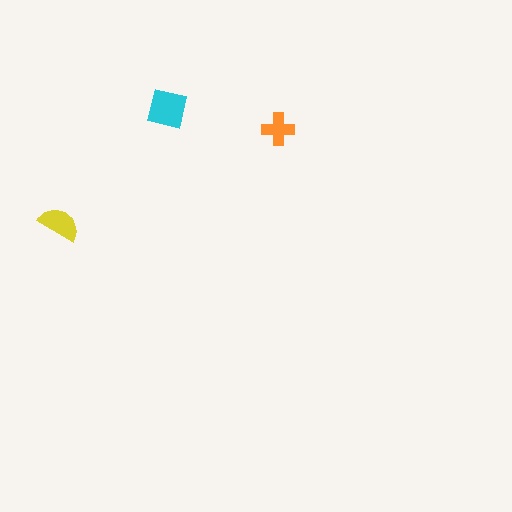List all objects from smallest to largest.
The orange cross, the yellow semicircle, the cyan square.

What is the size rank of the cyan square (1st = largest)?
1st.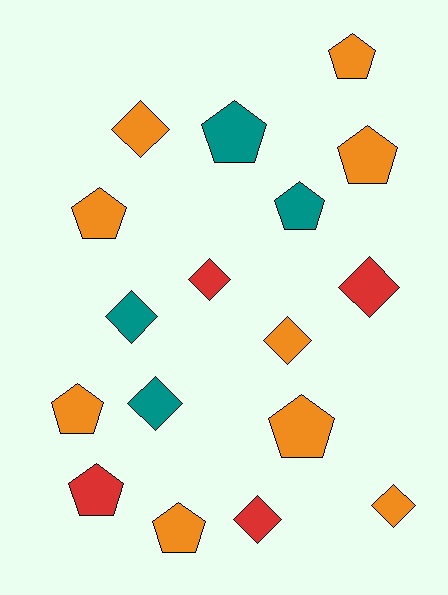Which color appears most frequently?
Orange, with 9 objects.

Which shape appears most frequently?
Pentagon, with 9 objects.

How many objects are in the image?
There are 17 objects.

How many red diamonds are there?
There are 3 red diamonds.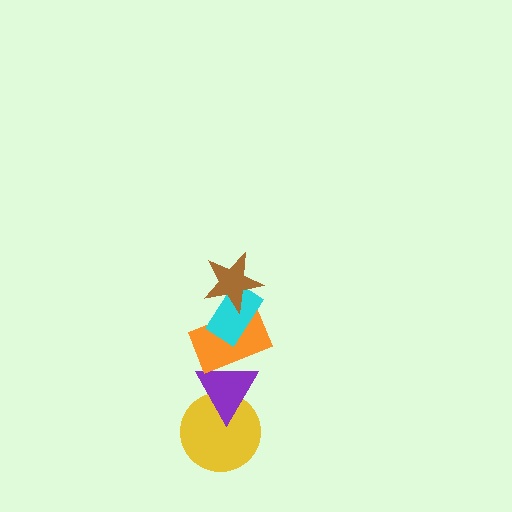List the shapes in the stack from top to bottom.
From top to bottom: the brown star, the cyan rectangle, the orange rectangle, the purple triangle, the yellow circle.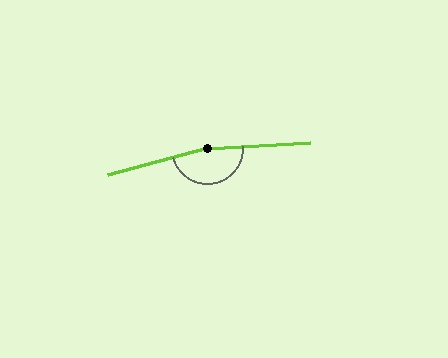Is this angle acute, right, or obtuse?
It is obtuse.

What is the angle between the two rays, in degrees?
Approximately 169 degrees.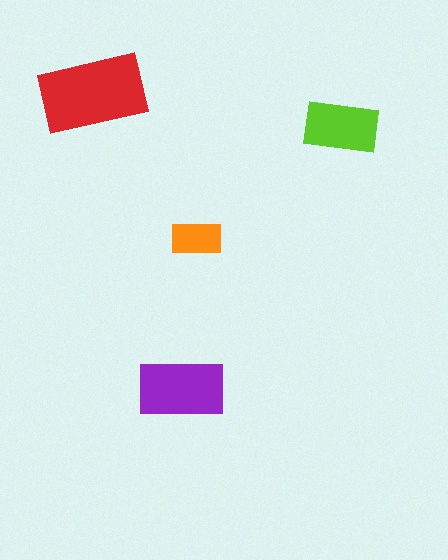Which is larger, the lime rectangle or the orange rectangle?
The lime one.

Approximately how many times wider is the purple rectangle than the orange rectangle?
About 1.5 times wider.